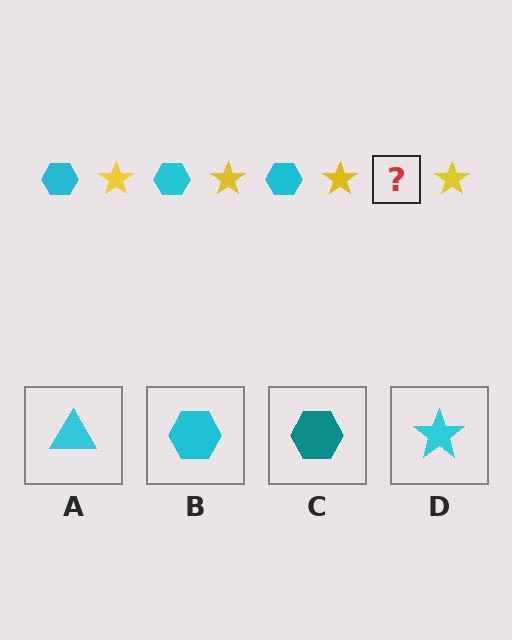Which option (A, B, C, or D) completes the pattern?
B.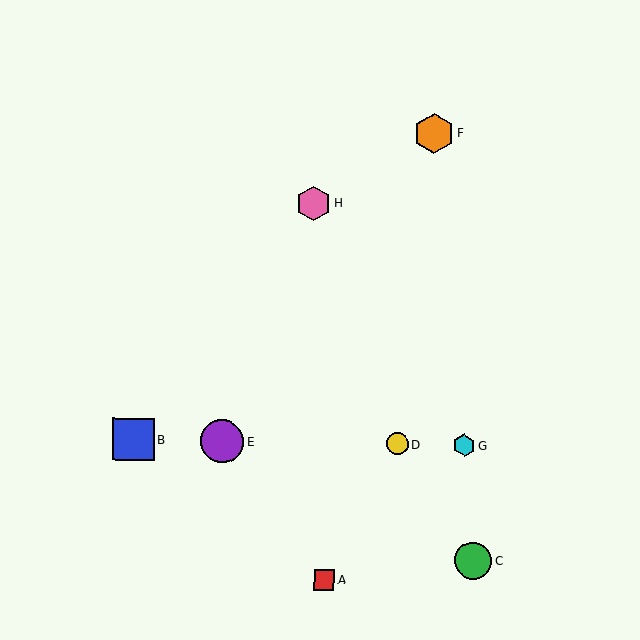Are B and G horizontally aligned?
Yes, both are at y≈440.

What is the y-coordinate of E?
Object E is at y≈441.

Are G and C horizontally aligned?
No, G is at y≈445 and C is at y≈561.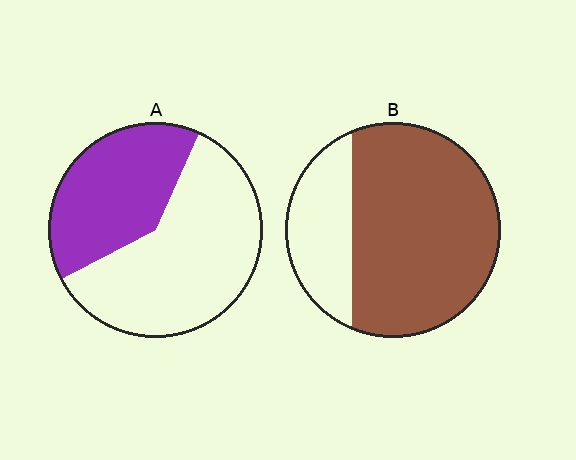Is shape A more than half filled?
No.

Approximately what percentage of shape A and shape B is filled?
A is approximately 40% and B is approximately 75%.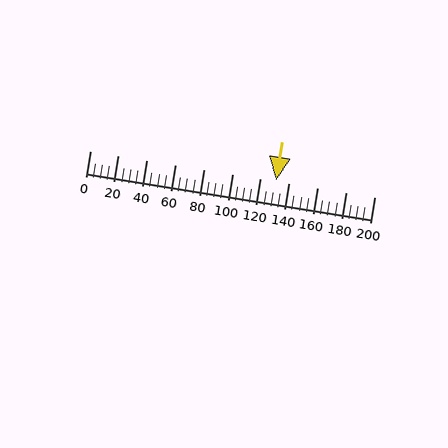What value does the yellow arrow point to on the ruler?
The yellow arrow points to approximately 131.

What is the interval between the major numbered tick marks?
The major tick marks are spaced 20 units apart.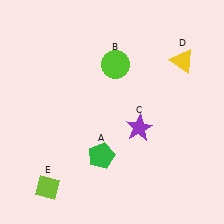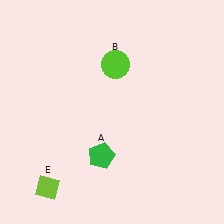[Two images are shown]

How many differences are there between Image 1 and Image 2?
There are 2 differences between the two images.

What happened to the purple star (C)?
The purple star (C) was removed in Image 2. It was in the bottom-right area of Image 1.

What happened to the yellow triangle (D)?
The yellow triangle (D) was removed in Image 2. It was in the top-right area of Image 1.